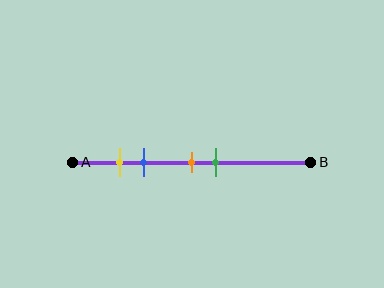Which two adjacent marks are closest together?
The yellow and blue marks are the closest adjacent pair.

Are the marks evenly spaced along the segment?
No, the marks are not evenly spaced.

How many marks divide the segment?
There are 4 marks dividing the segment.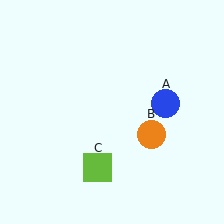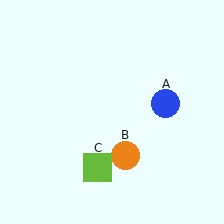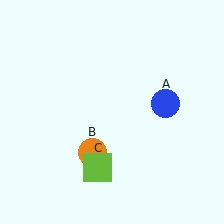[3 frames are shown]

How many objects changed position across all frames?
1 object changed position: orange circle (object B).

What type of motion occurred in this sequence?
The orange circle (object B) rotated clockwise around the center of the scene.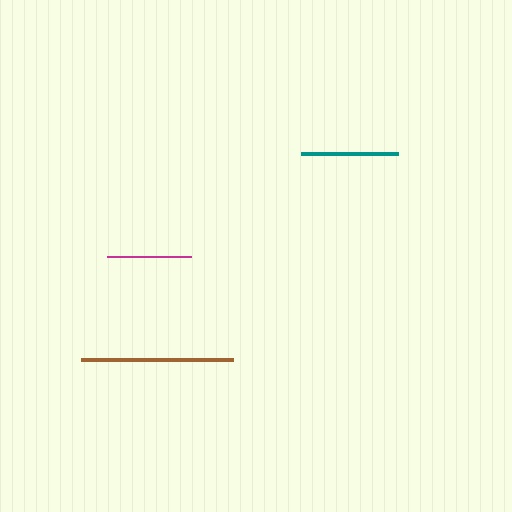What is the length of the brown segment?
The brown segment is approximately 152 pixels long.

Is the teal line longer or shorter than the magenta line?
The teal line is longer than the magenta line.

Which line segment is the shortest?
The magenta line is the shortest at approximately 84 pixels.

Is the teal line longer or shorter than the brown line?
The brown line is longer than the teal line.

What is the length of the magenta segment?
The magenta segment is approximately 84 pixels long.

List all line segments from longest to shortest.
From longest to shortest: brown, teal, magenta.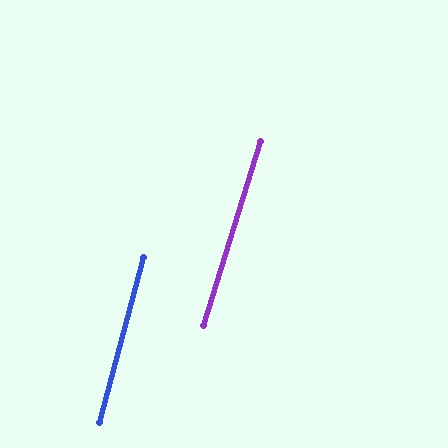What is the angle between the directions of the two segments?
Approximately 2 degrees.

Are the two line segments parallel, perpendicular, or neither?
Parallel — their directions differ by only 2.0°.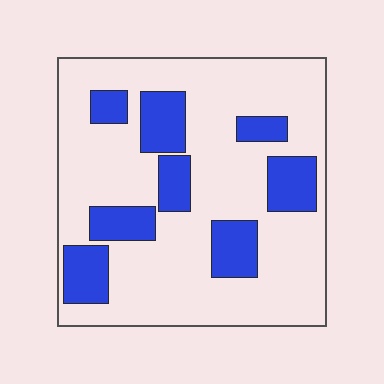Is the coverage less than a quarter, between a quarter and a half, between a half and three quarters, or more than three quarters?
Less than a quarter.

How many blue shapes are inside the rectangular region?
8.